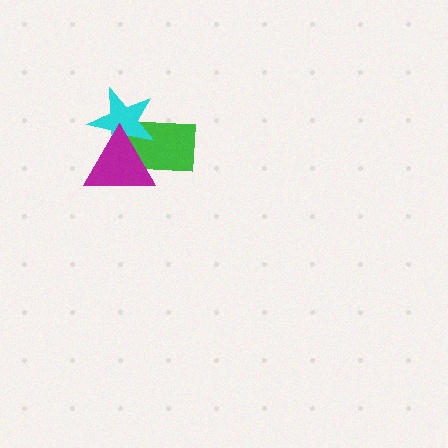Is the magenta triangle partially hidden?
No, no other shape covers it.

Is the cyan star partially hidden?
Yes, it is partially covered by another shape.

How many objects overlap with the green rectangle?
2 objects overlap with the green rectangle.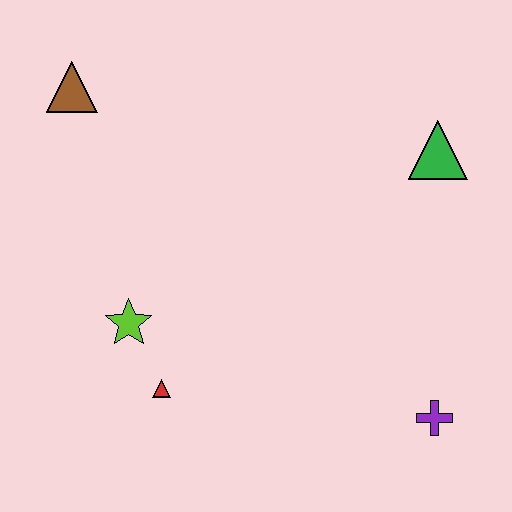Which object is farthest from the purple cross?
The brown triangle is farthest from the purple cross.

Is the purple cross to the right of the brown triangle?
Yes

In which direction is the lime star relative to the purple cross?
The lime star is to the left of the purple cross.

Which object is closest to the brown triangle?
The lime star is closest to the brown triangle.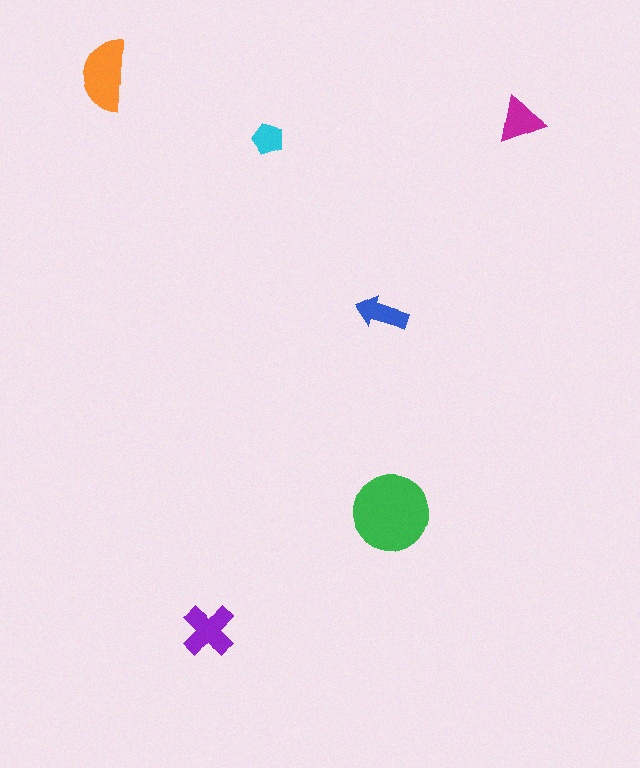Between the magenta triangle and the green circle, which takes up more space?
The green circle.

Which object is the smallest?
The cyan pentagon.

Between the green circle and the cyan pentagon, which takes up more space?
The green circle.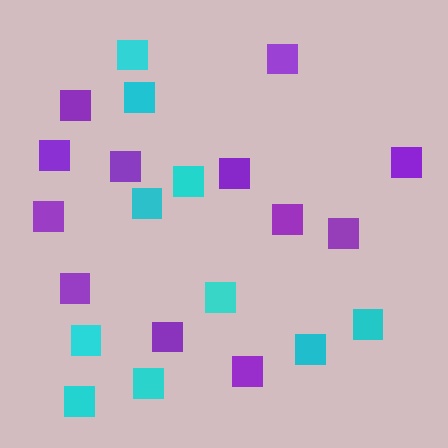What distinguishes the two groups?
There are 2 groups: one group of cyan squares (10) and one group of purple squares (12).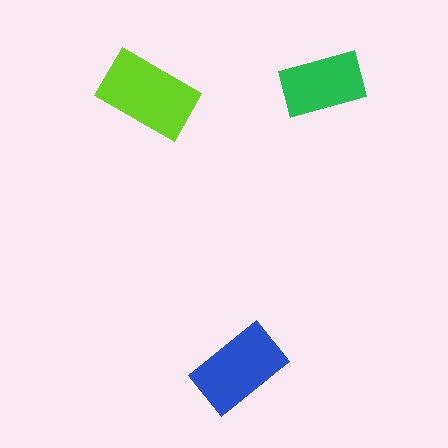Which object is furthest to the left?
The lime rectangle is leftmost.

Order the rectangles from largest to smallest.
the lime one, the blue one, the green one.